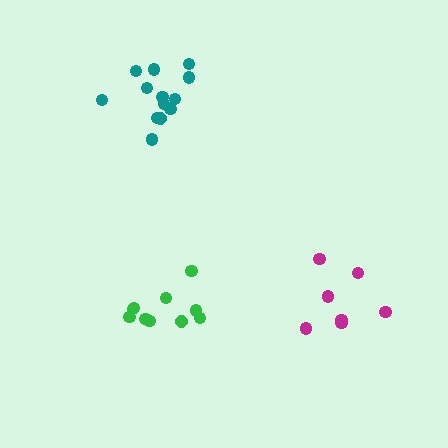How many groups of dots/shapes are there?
There are 3 groups.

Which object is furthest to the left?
The teal cluster is leftmost.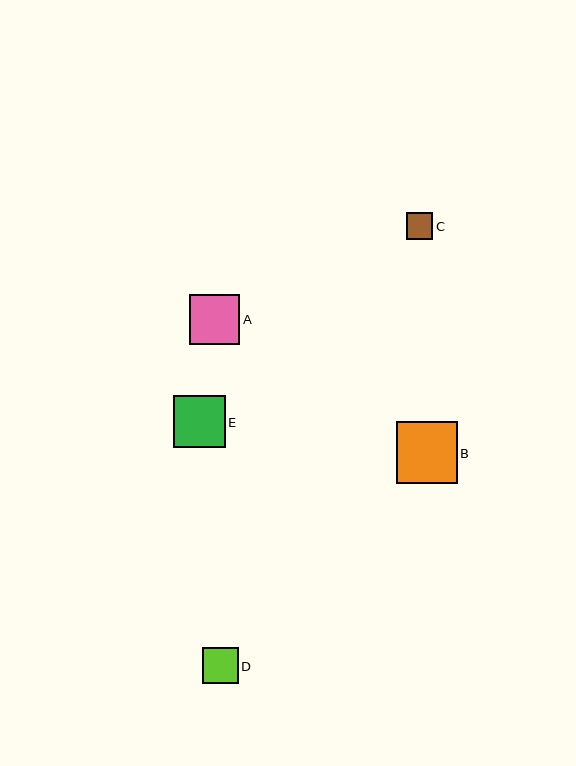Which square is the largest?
Square B is the largest with a size of approximately 61 pixels.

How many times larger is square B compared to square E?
Square B is approximately 1.2 times the size of square E.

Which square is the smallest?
Square C is the smallest with a size of approximately 26 pixels.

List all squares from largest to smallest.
From largest to smallest: B, E, A, D, C.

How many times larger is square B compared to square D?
Square B is approximately 1.7 times the size of square D.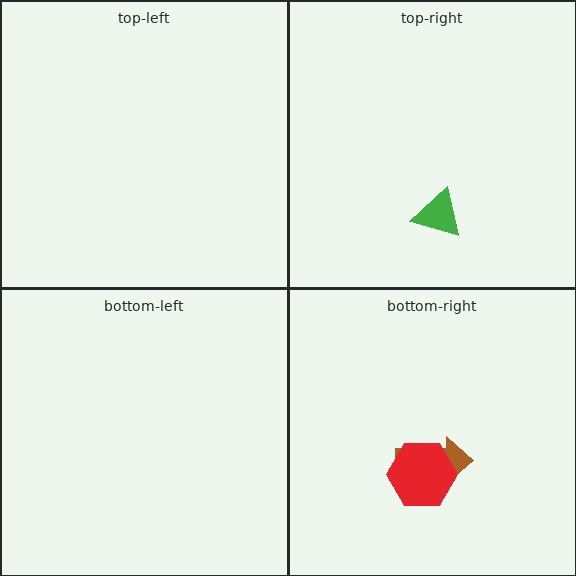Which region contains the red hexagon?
The bottom-right region.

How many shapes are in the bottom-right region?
2.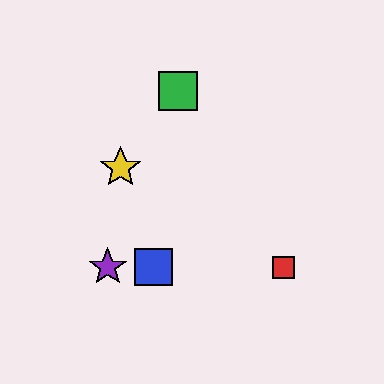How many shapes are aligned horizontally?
3 shapes (the red square, the blue square, the purple star) are aligned horizontally.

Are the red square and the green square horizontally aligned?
No, the red square is at y≈267 and the green square is at y≈91.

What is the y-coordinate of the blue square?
The blue square is at y≈267.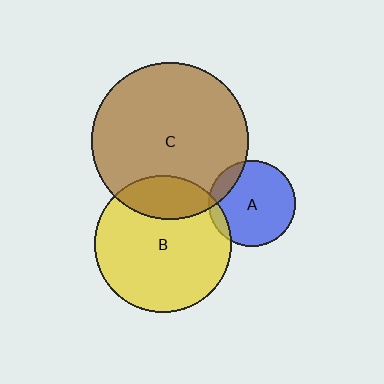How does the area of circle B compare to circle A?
Approximately 2.5 times.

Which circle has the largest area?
Circle C (brown).